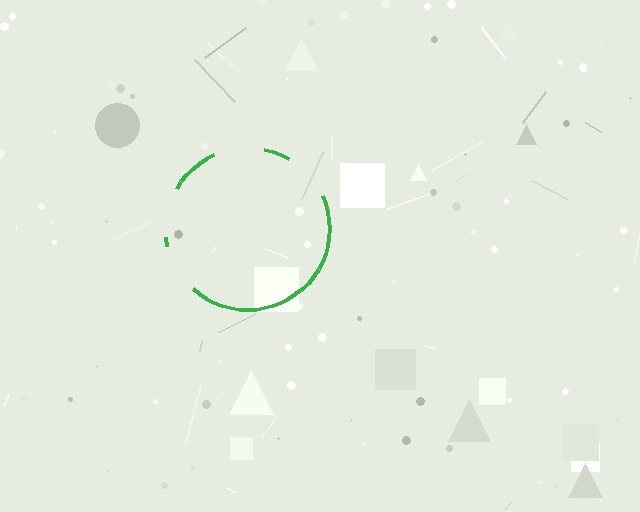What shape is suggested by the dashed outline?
The dashed outline suggests a circle.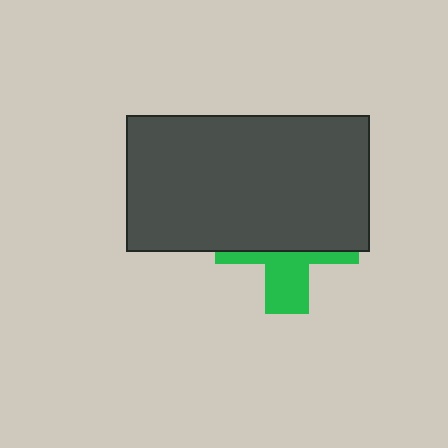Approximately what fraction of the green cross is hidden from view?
Roughly 63% of the green cross is hidden behind the dark gray rectangle.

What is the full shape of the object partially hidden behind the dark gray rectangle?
The partially hidden object is a green cross.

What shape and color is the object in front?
The object in front is a dark gray rectangle.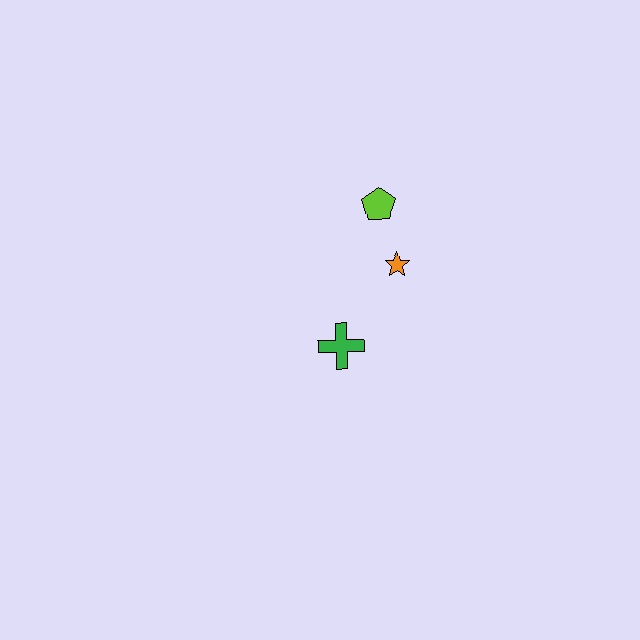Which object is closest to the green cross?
The orange star is closest to the green cross.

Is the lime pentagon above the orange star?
Yes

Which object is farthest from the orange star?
The green cross is farthest from the orange star.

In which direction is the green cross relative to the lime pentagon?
The green cross is below the lime pentagon.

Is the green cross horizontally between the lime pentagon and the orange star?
No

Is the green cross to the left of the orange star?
Yes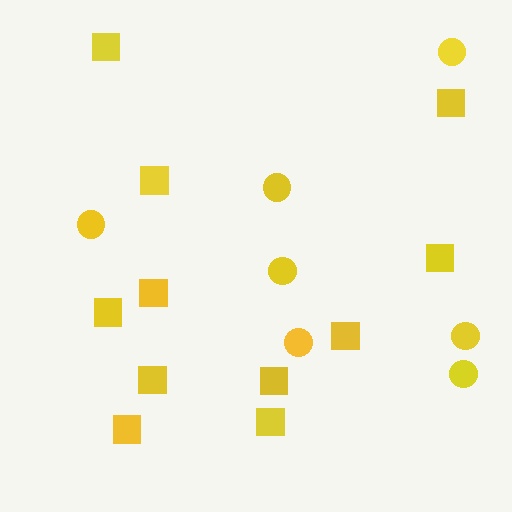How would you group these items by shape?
There are 2 groups: one group of squares (11) and one group of circles (7).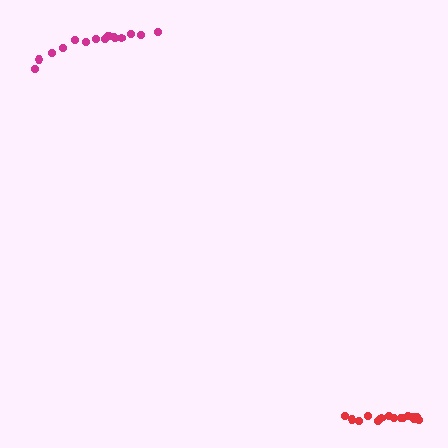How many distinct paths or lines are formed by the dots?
There are 2 distinct paths.